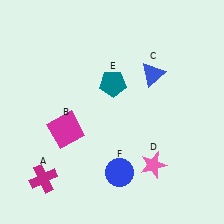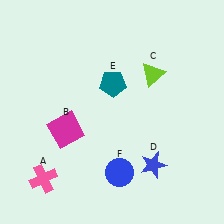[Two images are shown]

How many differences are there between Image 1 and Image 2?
There are 3 differences between the two images.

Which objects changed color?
A changed from magenta to pink. C changed from blue to lime. D changed from pink to blue.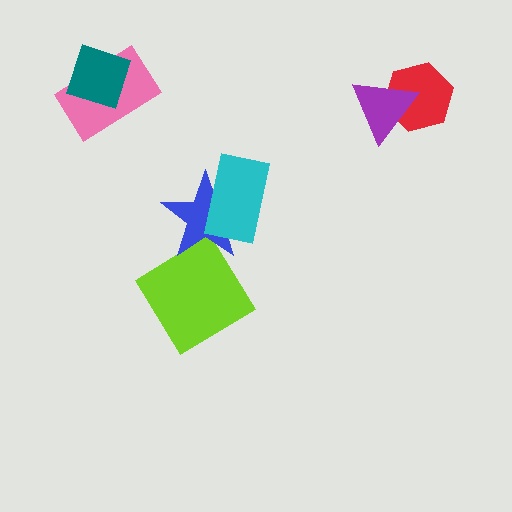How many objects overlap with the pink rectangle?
1 object overlaps with the pink rectangle.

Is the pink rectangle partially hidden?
Yes, it is partially covered by another shape.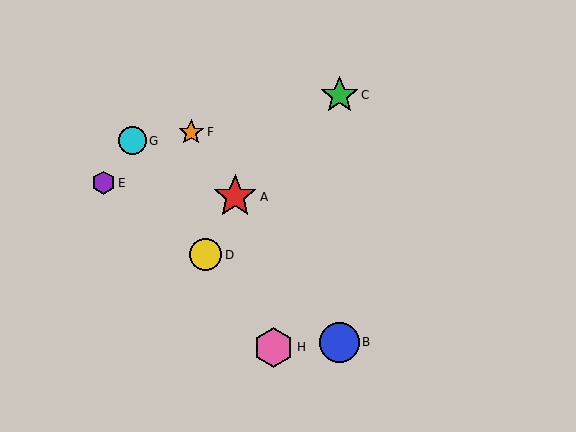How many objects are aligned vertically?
2 objects (B, C) are aligned vertically.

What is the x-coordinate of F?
Object F is at x≈191.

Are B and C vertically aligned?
Yes, both are at x≈340.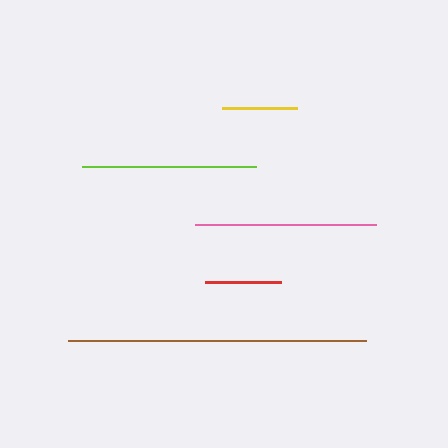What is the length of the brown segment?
The brown segment is approximately 298 pixels long.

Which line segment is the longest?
The brown line is the longest at approximately 298 pixels.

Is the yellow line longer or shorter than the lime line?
The lime line is longer than the yellow line.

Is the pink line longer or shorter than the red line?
The pink line is longer than the red line.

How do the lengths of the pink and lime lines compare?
The pink and lime lines are approximately the same length.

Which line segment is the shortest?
The yellow line is the shortest at approximately 75 pixels.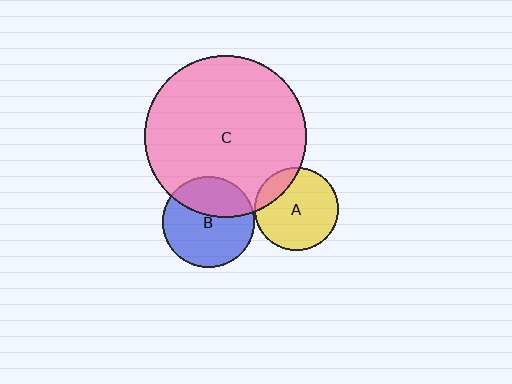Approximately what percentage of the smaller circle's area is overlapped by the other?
Approximately 15%.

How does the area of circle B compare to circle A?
Approximately 1.2 times.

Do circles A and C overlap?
Yes.